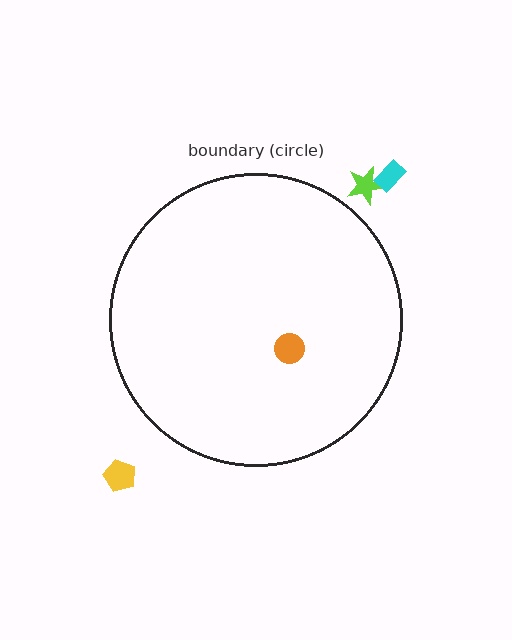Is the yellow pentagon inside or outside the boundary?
Outside.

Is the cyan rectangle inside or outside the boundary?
Outside.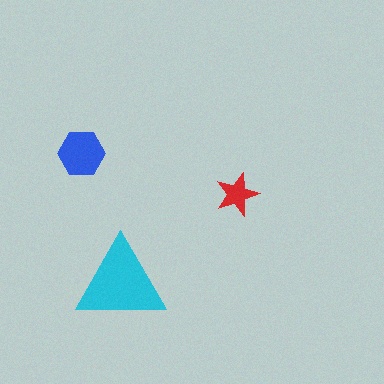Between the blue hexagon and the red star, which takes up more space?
The blue hexagon.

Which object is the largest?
The cyan triangle.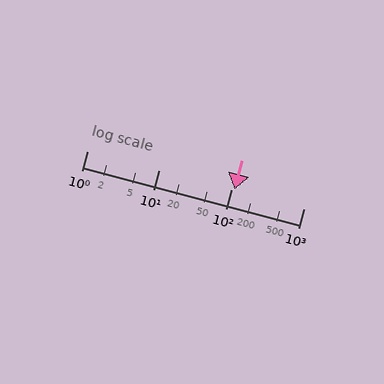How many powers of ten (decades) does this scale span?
The scale spans 3 decades, from 1 to 1000.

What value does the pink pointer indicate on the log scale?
The pointer indicates approximately 110.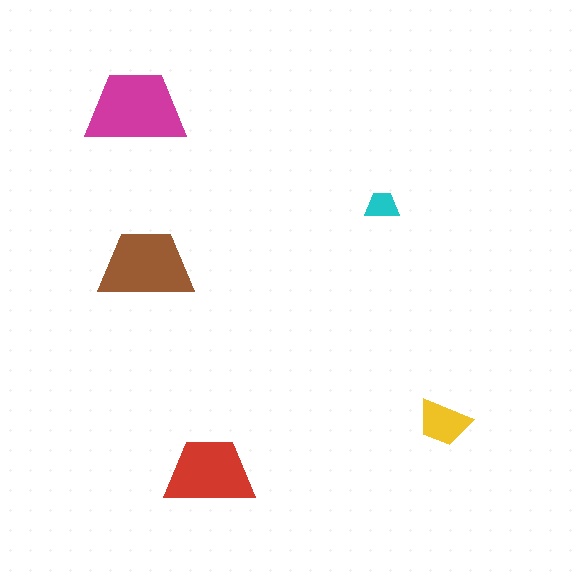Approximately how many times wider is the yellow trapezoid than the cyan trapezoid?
About 1.5 times wider.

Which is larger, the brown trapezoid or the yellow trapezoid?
The brown one.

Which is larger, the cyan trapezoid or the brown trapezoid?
The brown one.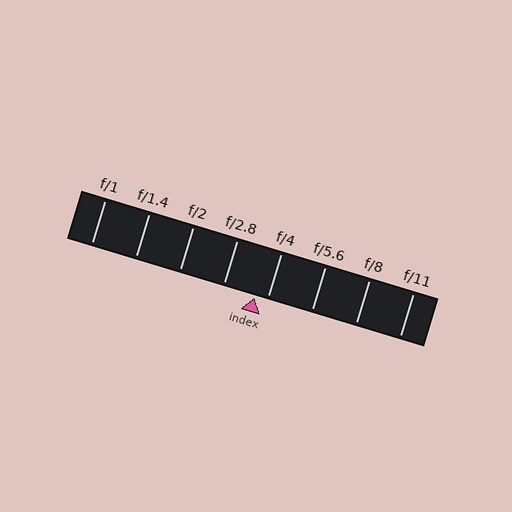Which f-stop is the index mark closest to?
The index mark is closest to f/4.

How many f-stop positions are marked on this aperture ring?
There are 8 f-stop positions marked.